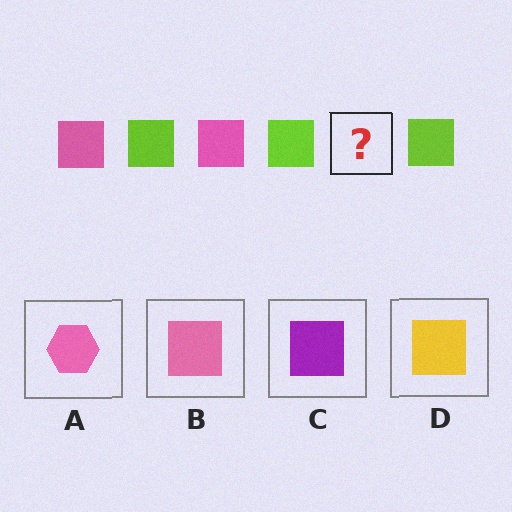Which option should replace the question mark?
Option B.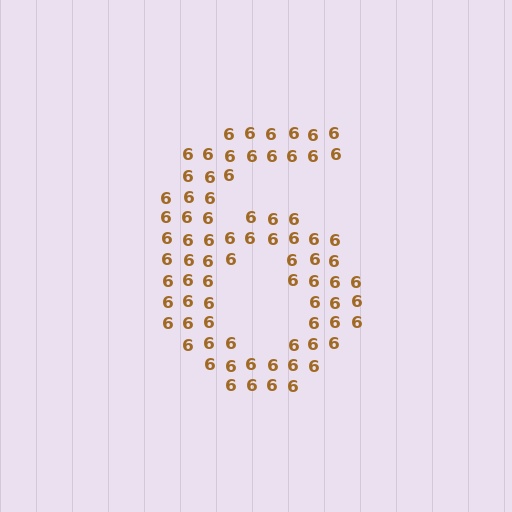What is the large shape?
The large shape is the digit 6.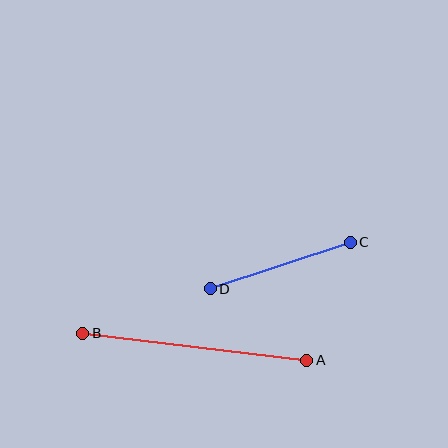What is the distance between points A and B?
The distance is approximately 226 pixels.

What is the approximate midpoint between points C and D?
The midpoint is at approximately (280, 266) pixels.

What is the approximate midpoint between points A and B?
The midpoint is at approximately (195, 347) pixels.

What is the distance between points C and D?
The distance is approximately 147 pixels.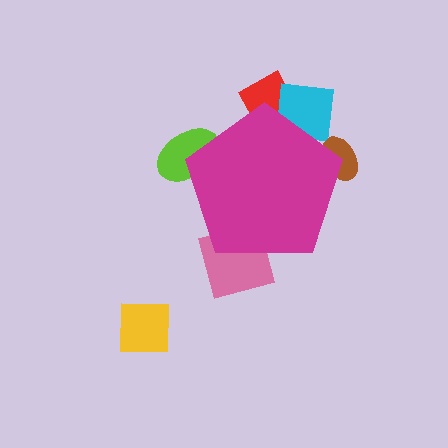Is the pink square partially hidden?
Yes, the pink square is partially hidden behind the magenta pentagon.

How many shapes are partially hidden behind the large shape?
5 shapes are partially hidden.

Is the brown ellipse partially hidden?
Yes, the brown ellipse is partially hidden behind the magenta pentagon.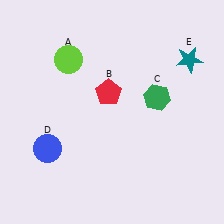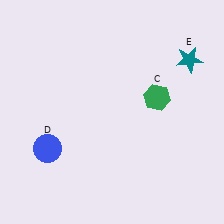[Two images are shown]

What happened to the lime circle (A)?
The lime circle (A) was removed in Image 2. It was in the top-left area of Image 1.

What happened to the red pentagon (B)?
The red pentagon (B) was removed in Image 2. It was in the top-left area of Image 1.